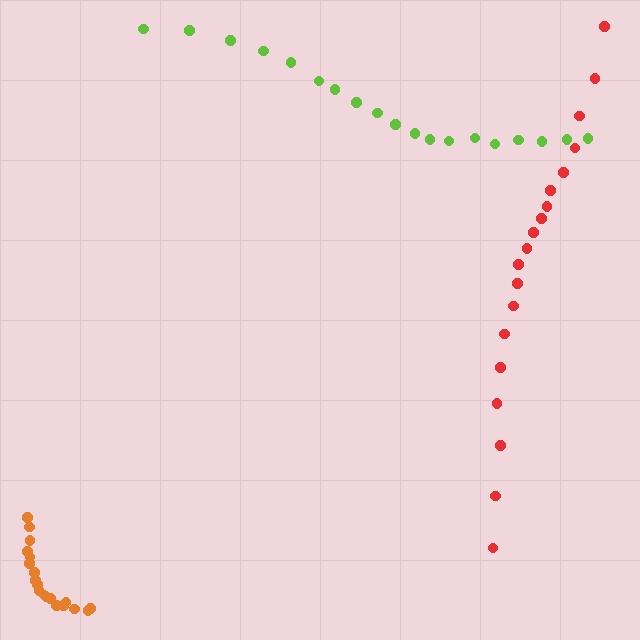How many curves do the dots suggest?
There are 3 distinct paths.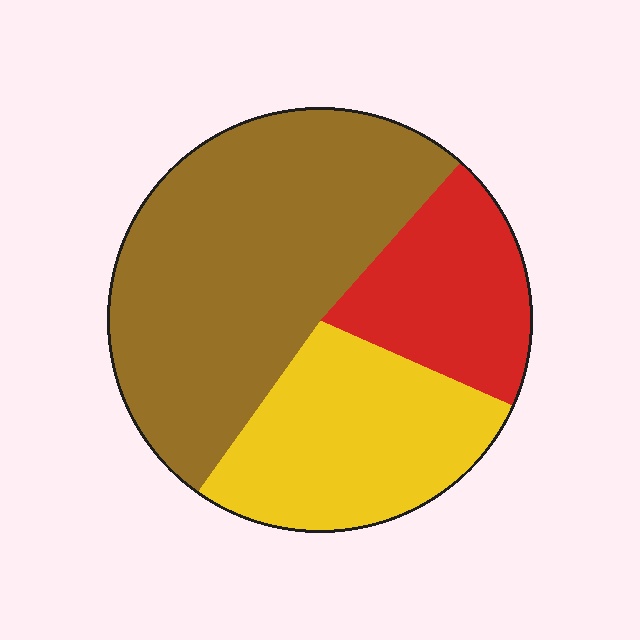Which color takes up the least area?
Red, at roughly 20%.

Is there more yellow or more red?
Yellow.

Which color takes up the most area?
Brown, at roughly 50%.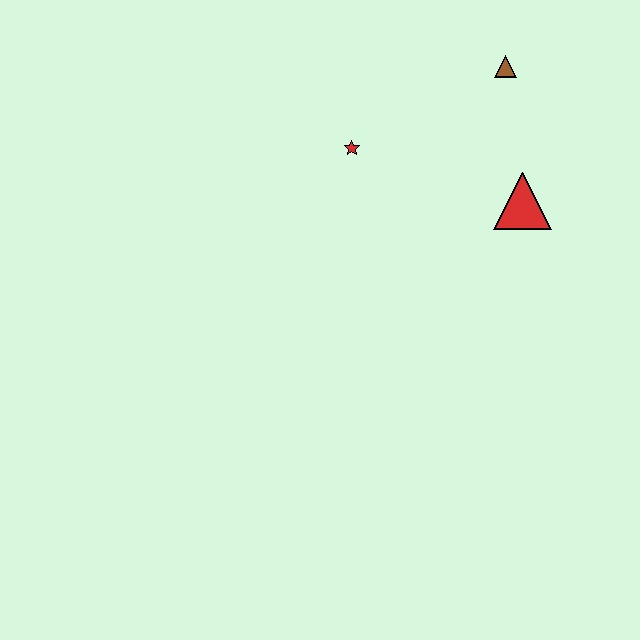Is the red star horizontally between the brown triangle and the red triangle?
No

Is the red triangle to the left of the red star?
No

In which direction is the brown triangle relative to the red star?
The brown triangle is to the right of the red star.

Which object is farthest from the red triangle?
The red star is farthest from the red triangle.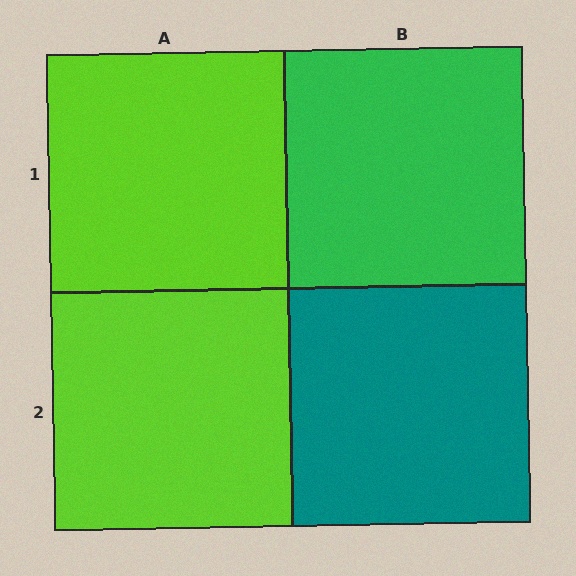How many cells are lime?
2 cells are lime.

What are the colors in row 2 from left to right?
Lime, teal.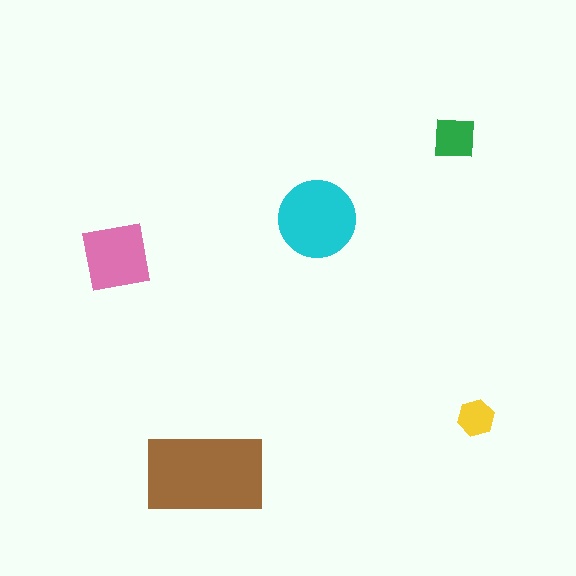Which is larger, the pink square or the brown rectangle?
The brown rectangle.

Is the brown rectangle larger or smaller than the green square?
Larger.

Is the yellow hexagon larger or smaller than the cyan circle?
Smaller.